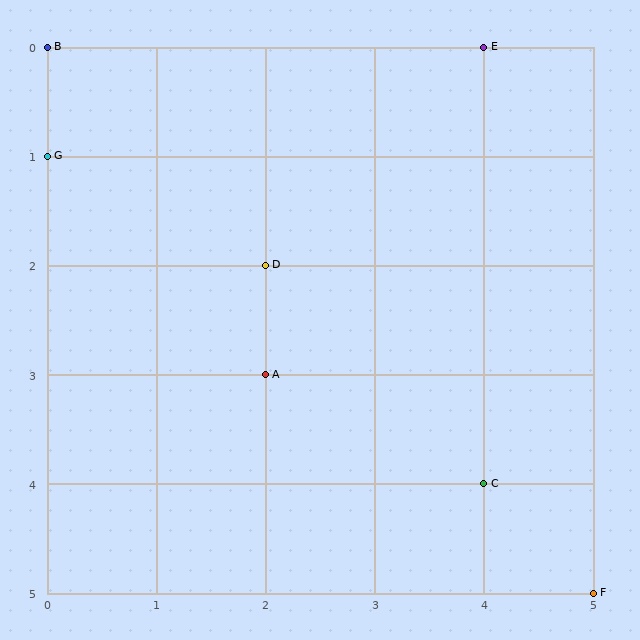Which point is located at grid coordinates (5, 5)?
Point F is at (5, 5).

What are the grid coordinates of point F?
Point F is at grid coordinates (5, 5).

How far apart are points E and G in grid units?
Points E and G are 4 columns and 1 row apart (about 4.1 grid units diagonally).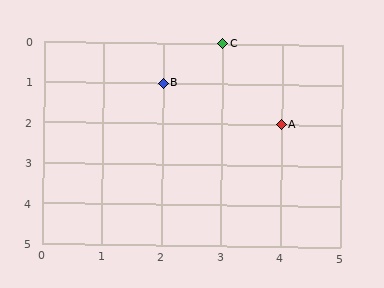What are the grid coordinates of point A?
Point A is at grid coordinates (4, 2).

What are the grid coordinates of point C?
Point C is at grid coordinates (3, 0).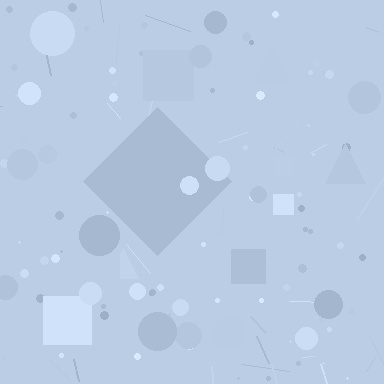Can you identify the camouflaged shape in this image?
The camouflaged shape is a diamond.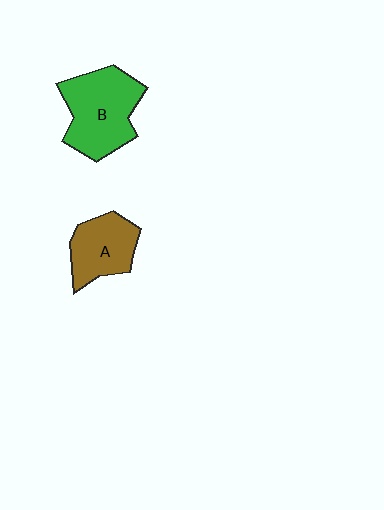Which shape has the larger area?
Shape B (green).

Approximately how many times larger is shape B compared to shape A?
Approximately 1.5 times.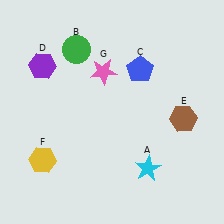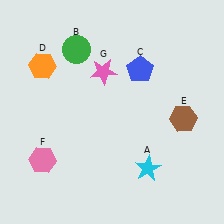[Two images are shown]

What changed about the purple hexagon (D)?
In Image 1, D is purple. In Image 2, it changed to orange.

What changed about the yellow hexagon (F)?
In Image 1, F is yellow. In Image 2, it changed to pink.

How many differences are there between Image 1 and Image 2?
There are 2 differences between the two images.